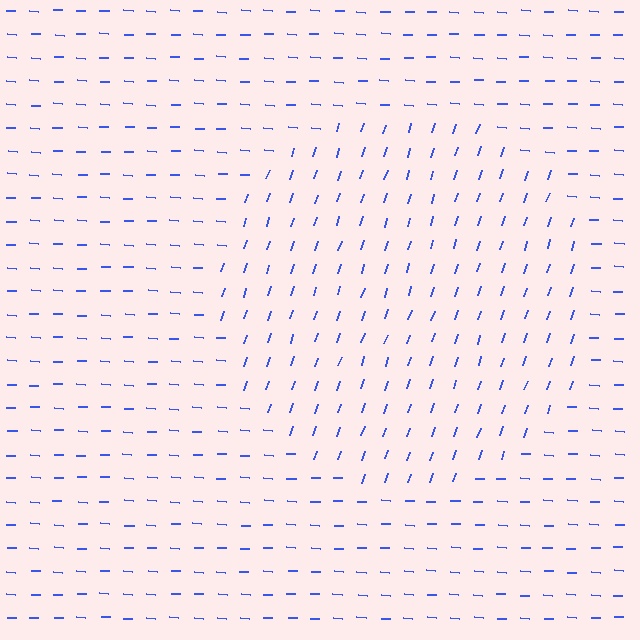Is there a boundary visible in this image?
Yes, there is a texture boundary formed by a change in line orientation.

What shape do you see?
I see a circle.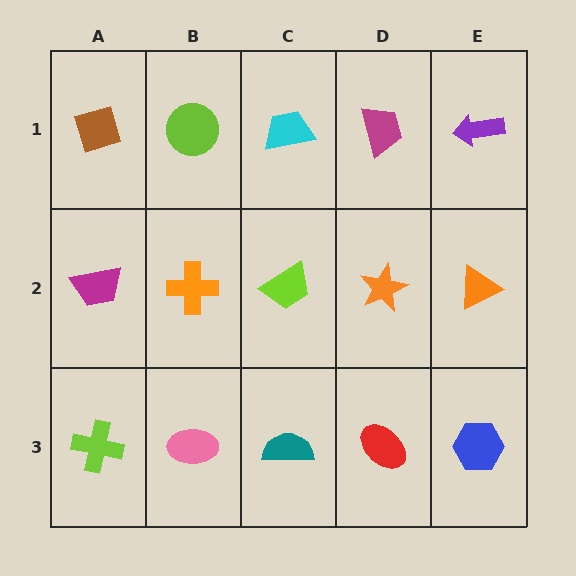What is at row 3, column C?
A teal semicircle.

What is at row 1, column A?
A brown diamond.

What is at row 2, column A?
A magenta trapezoid.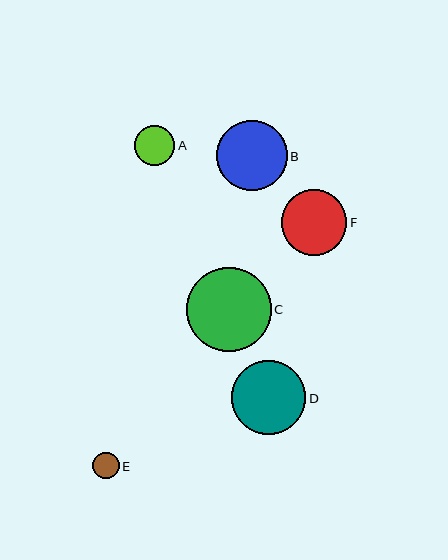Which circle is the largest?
Circle C is the largest with a size of approximately 84 pixels.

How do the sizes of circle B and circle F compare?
Circle B and circle F are approximately the same size.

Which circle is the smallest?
Circle E is the smallest with a size of approximately 27 pixels.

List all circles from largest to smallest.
From largest to smallest: C, D, B, F, A, E.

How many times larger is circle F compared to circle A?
Circle F is approximately 1.6 times the size of circle A.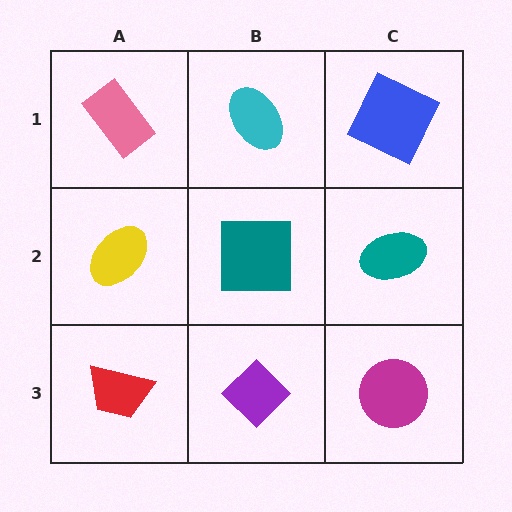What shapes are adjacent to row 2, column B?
A cyan ellipse (row 1, column B), a purple diamond (row 3, column B), a yellow ellipse (row 2, column A), a teal ellipse (row 2, column C).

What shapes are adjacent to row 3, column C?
A teal ellipse (row 2, column C), a purple diamond (row 3, column B).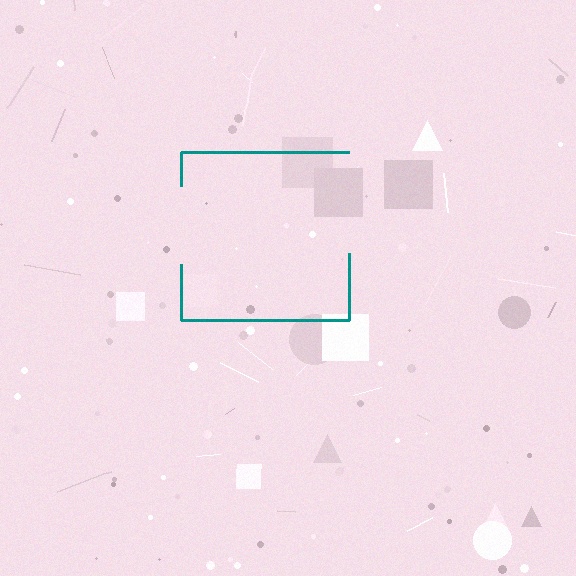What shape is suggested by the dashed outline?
The dashed outline suggests a square.